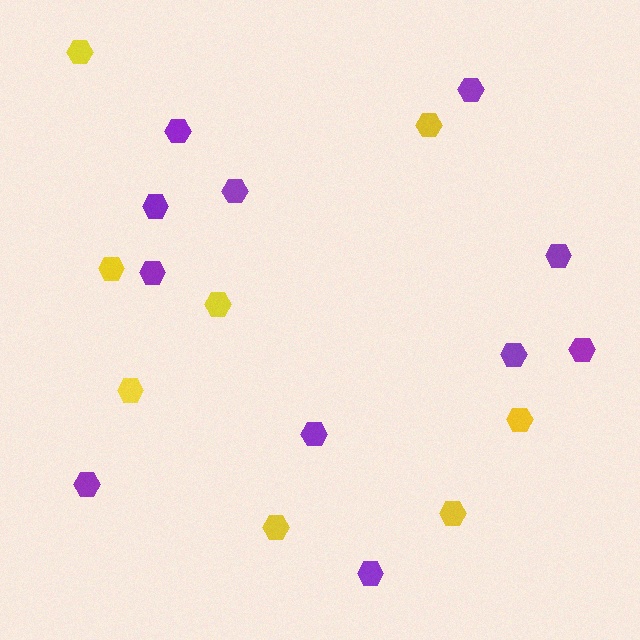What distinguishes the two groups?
There are 2 groups: one group of yellow hexagons (8) and one group of purple hexagons (11).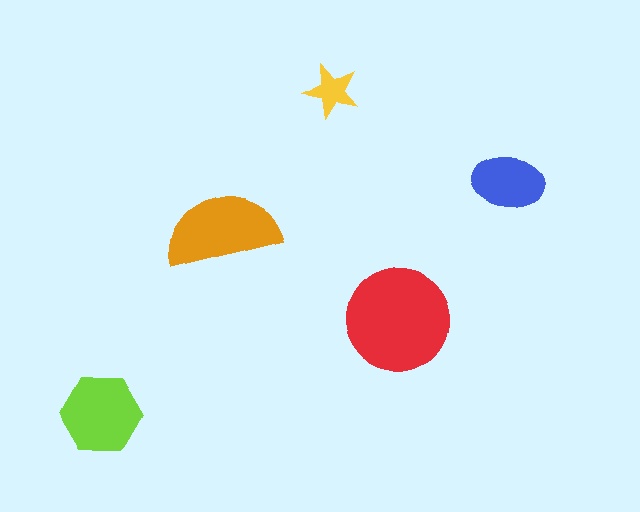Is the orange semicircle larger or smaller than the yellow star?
Larger.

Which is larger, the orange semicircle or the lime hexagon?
The orange semicircle.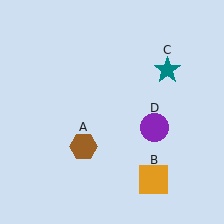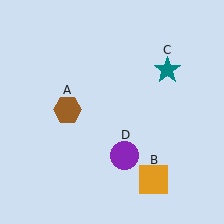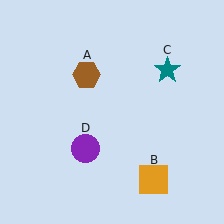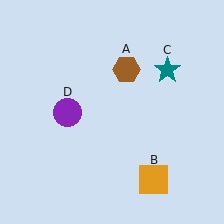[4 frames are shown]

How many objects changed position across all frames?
2 objects changed position: brown hexagon (object A), purple circle (object D).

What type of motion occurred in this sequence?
The brown hexagon (object A), purple circle (object D) rotated clockwise around the center of the scene.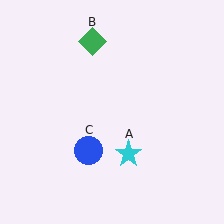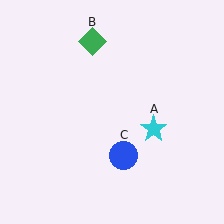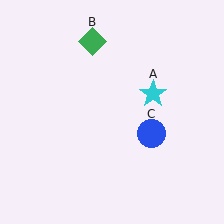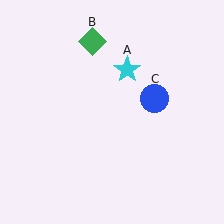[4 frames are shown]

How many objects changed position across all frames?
2 objects changed position: cyan star (object A), blue circle (object C).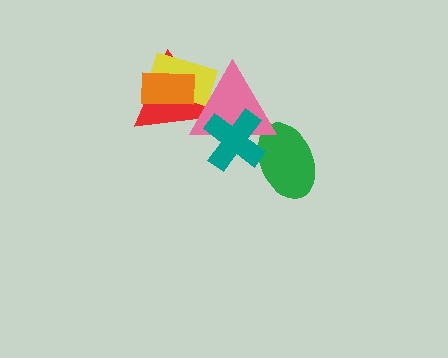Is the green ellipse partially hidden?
Yes, it is partially covered by another shape.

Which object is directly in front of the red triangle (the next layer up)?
The yellow rectangle is directly in front of the red triangle.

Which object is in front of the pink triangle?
The teal cross is in front of the pink triangle.